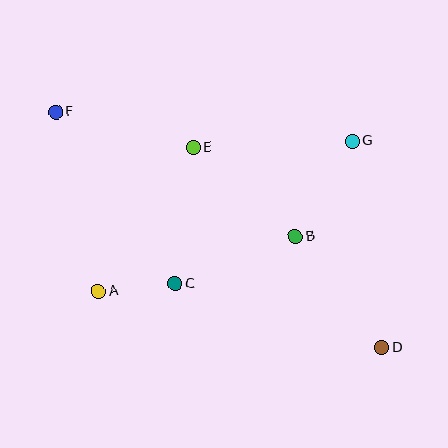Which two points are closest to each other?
Points A and C are closest to each other.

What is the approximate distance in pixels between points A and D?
The distance between A and D is approximately 289 pixels.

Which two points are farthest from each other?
Points D and F are farthest from each other.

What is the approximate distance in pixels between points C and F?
The distance between C and F is approximately 209 pixels.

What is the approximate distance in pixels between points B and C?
The distance between B and C is approximately 129 pixels.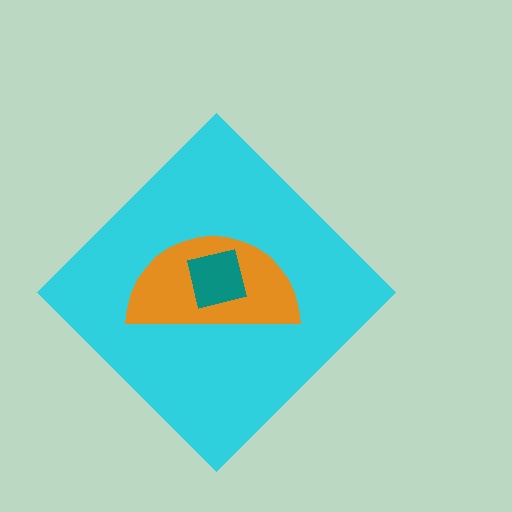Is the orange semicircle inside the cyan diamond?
Yes.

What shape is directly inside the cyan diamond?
The orange semicircle.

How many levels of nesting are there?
3.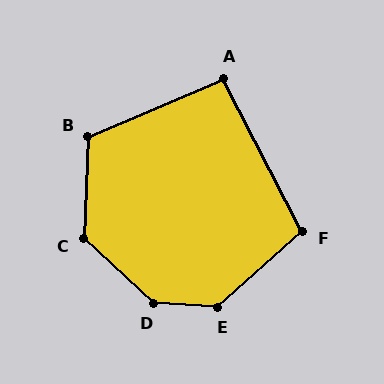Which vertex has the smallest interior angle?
A, at approximately 94 degrees.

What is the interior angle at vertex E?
Approximately 135 degrees (obtuse).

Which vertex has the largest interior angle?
D, at approximately 140 degrees.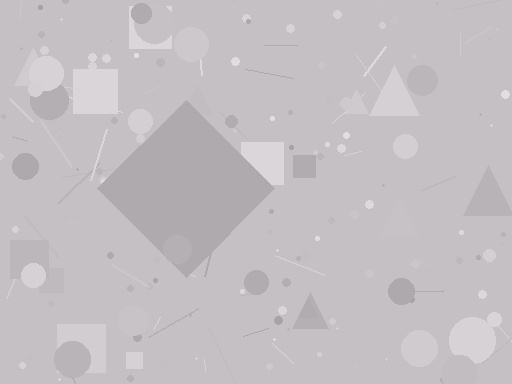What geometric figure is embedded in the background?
A diamond is embedded in the background.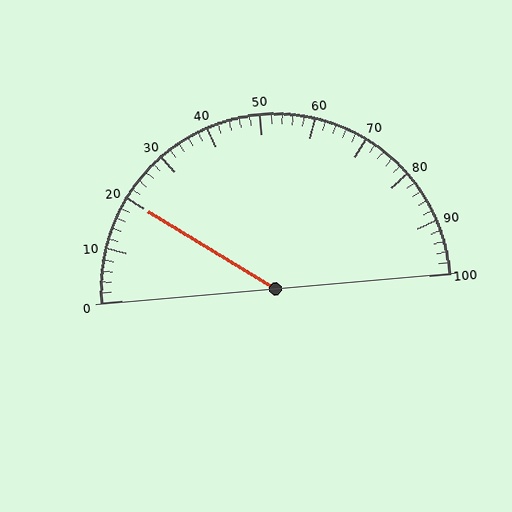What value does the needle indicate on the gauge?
The needle indicates approximately 20.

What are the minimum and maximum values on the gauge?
The gauge ranges from 0 to 100.